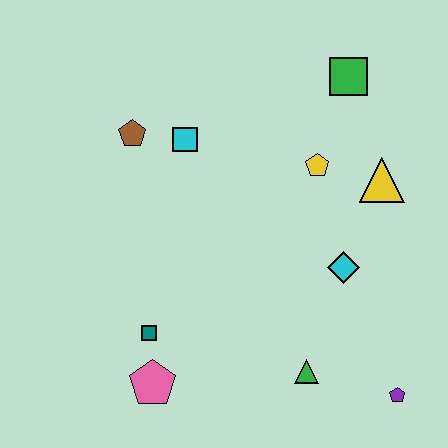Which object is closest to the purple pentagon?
The green triangle is closest to the purple pentagon.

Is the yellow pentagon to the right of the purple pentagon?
No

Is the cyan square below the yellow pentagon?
No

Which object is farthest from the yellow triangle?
The pink pentagon is farthest from the yellow triangle.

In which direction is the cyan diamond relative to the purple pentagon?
The cyan diamond is above the purple pentagon.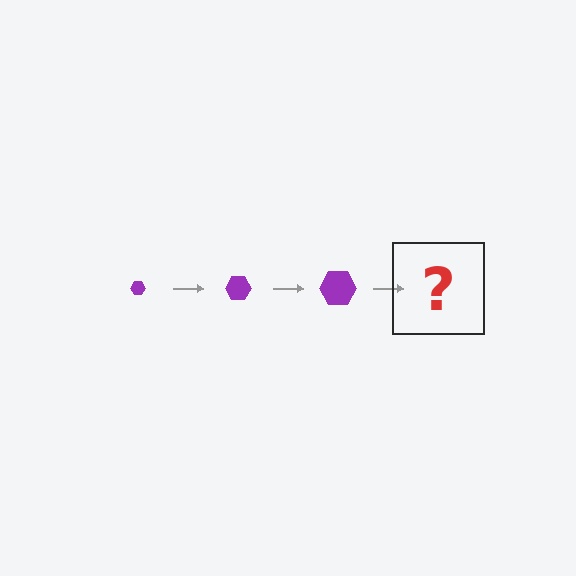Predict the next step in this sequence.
The next step is a purple hexagon, larger than the previous one.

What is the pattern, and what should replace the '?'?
The pattern is that the hexagon gets progressively larger each step. The '?' should be a purple hexagon, larger than the previous one.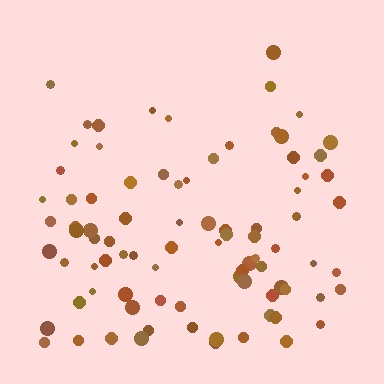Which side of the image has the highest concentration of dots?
The bottom.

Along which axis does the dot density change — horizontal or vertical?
Vertical.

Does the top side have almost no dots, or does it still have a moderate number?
Still a moderate number, just noticeably fewer than the bottom.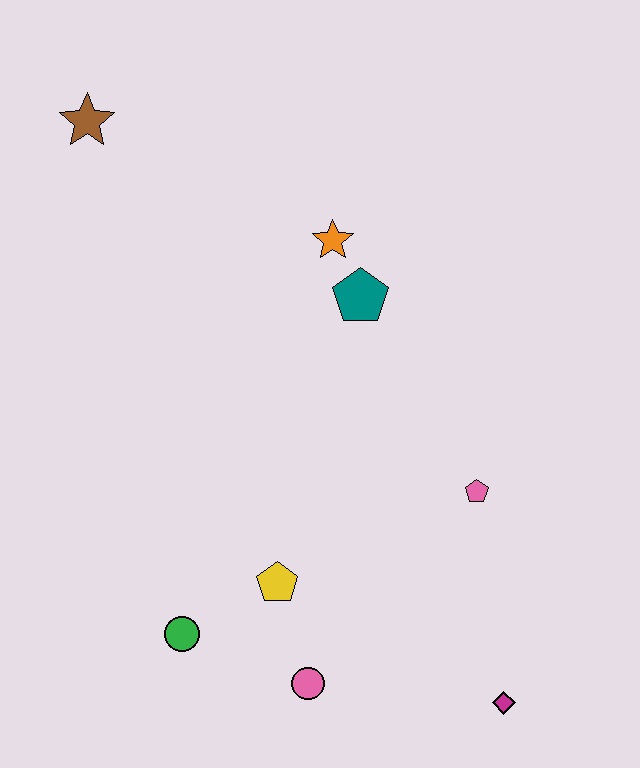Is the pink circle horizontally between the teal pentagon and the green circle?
Yes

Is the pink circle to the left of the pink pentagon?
Yes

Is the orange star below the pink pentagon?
No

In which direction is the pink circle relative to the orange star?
The pink circle is below the orange star.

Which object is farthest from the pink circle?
The brown star is farthest from the pink circle.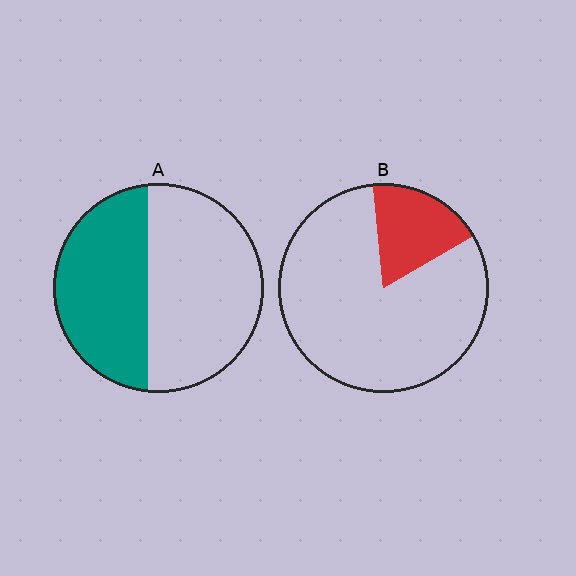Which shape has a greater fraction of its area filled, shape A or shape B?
Shape A.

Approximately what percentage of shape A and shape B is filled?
A is approximately 45% and B is approximately 20%.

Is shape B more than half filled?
No.